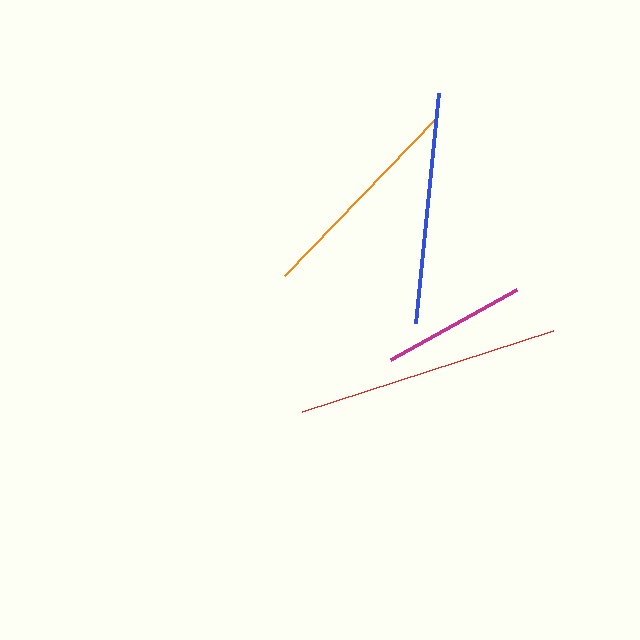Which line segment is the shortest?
The magenta line is the shortest at approximately 144 pixels.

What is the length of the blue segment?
The blue segment is approximately 230 pixels long.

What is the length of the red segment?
The red segment is approximately 263 pixels long.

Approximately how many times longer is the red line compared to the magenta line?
The red line is approximately 1.8 times the length of the magenta line.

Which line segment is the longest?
The red line is the longest at approximately 263 pixels.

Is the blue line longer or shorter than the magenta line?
The blue line is longer than the magenta line.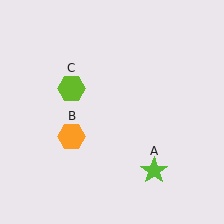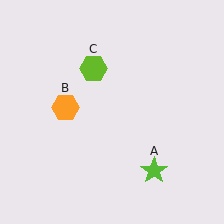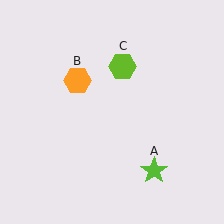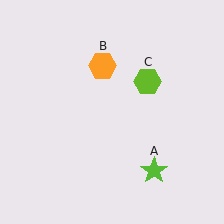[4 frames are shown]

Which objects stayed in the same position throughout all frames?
Lime star (object A) remained stationary.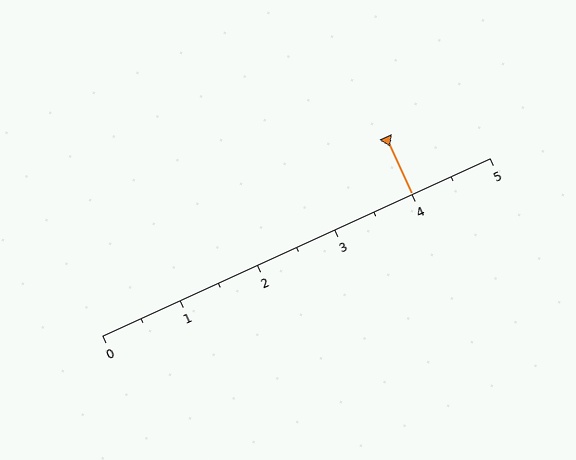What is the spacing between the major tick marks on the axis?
The major ticks are spaced 1 apart.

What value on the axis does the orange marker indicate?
The marker indicates approximately 4.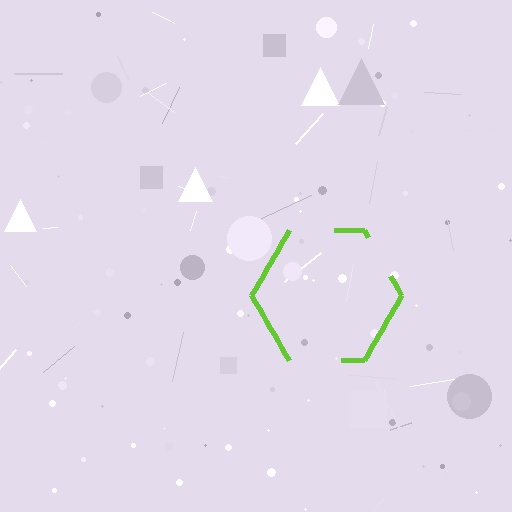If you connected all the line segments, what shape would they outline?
They would outline a hexagon.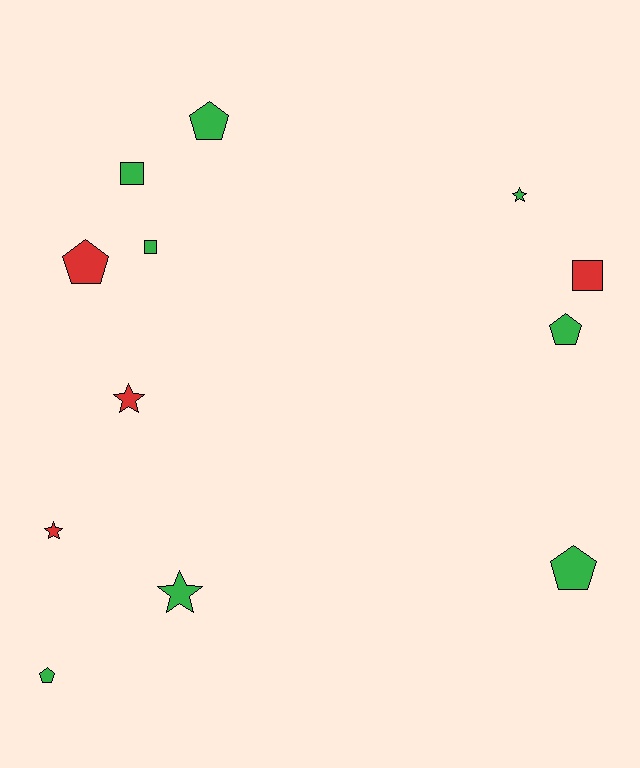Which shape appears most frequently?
Pentagon, with 5 objects.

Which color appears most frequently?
Green, with 8 objects.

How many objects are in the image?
There are 12 objects.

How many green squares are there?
There are 2 green squares.